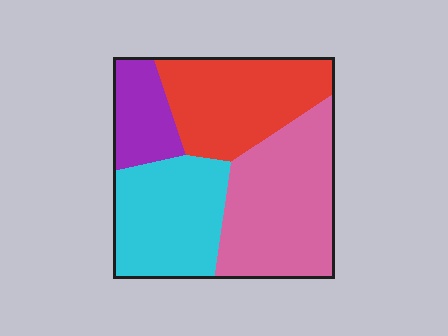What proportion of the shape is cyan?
Cyan takes up about one quarter (1/4) of the shape.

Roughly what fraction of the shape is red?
Red takes up about one quarter (1/4) of the shape.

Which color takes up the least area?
Purple, at roughly 10%.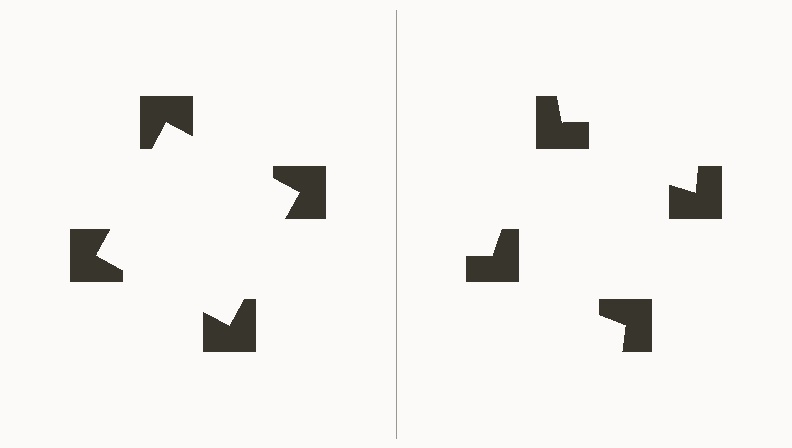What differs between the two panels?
The notched squares are positioned identically on both sides; only the wedge orientations differ. On the left they align to a square; on the right they are misaligned.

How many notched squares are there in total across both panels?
8 — 4 on each side.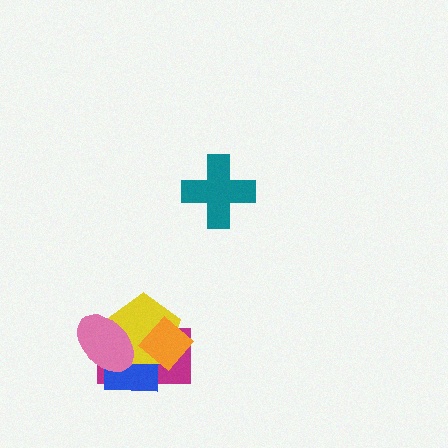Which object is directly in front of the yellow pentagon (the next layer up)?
The orange diamond is directly in front of the yellow pentagon.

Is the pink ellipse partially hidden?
No, no other shape covers it.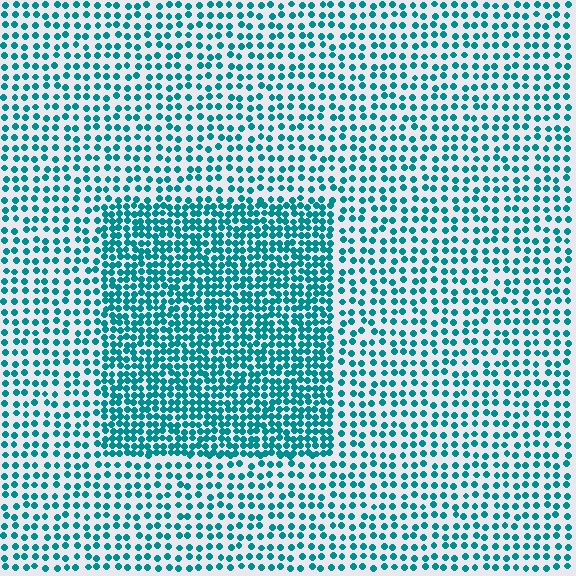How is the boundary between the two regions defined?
The boundary is defined by a change in element density (approximately 2.0x ratio). All elements are the same color, size, and shape.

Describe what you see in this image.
The image contains small teal elements arranged at two different densities. A rectangle-shaped region is visible where the elements are more densely packed than the surrounding area.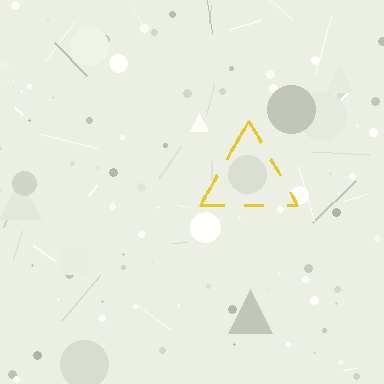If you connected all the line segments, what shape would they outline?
They would outline a triangle.